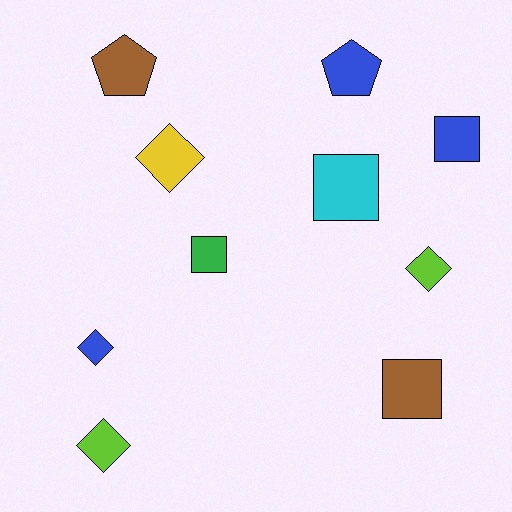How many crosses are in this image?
There are no crosses.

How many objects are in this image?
There are 10 objects.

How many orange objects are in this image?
There are no orange objects.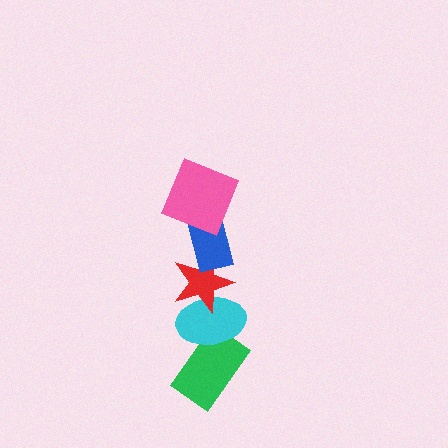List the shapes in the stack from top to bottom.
From top to bottom: the pink square, the blue rectangle, the red star, the cyan ellipse, the green rectangle.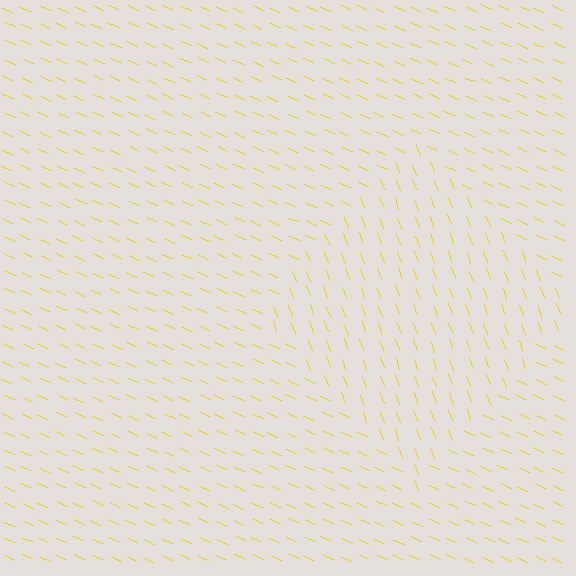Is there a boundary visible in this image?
Yes, there is a texture boundary formed by a change in line orientation.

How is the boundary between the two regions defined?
The boundary is defined purely by a change in line orientation (approximately 45 degrees difference). All lines are the same color and thickness.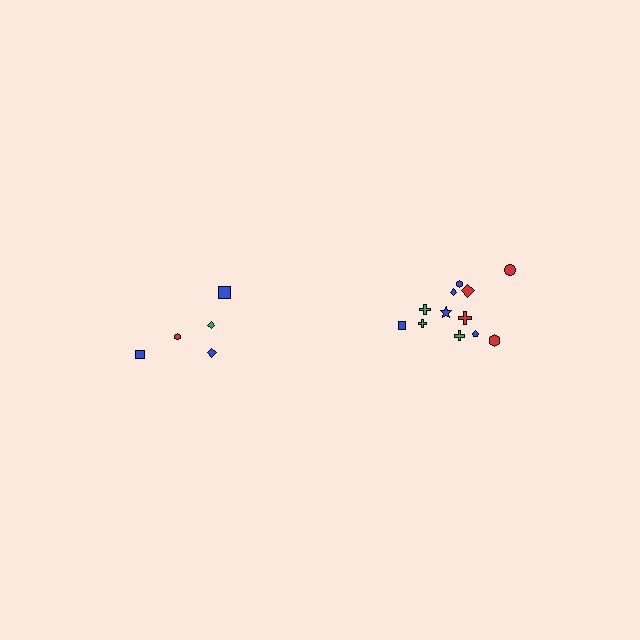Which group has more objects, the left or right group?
The right group.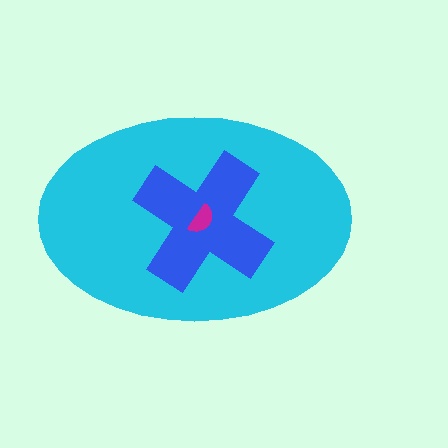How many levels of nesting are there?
3.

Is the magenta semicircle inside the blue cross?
Yes.